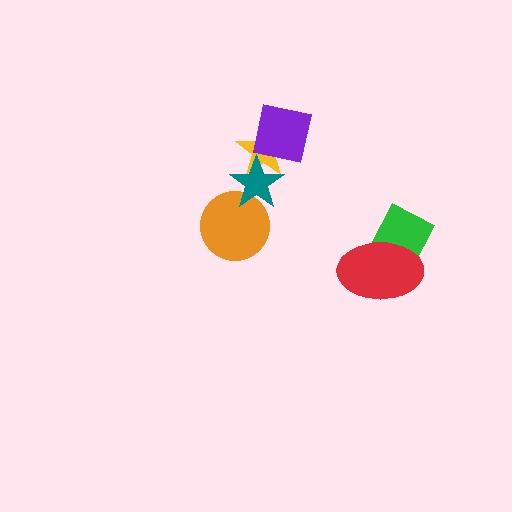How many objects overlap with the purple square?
2 objects overlap with the purple square.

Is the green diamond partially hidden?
Yes, it is partially covered by another shape.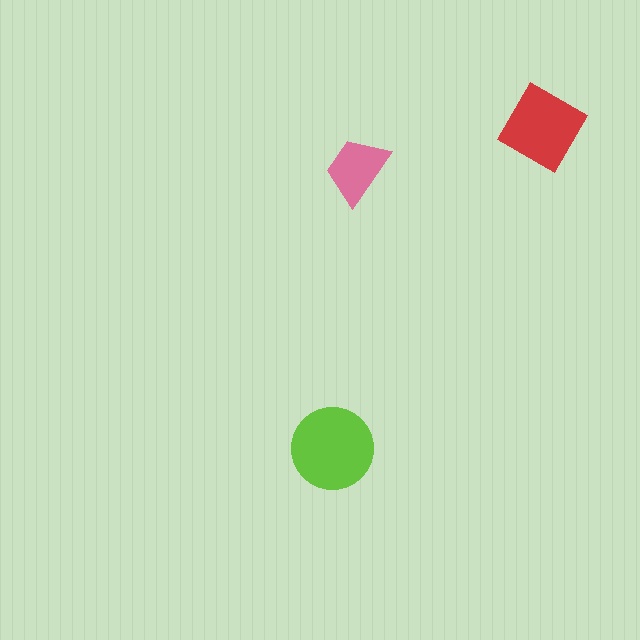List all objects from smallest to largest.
The pink trapezoid, the red diamond, the lime circle.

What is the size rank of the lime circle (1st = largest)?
1st.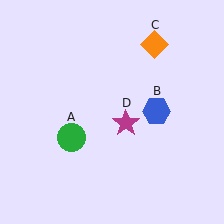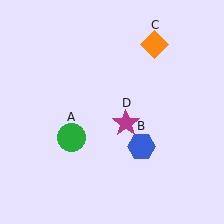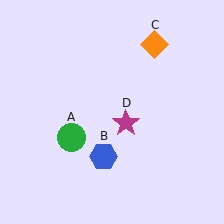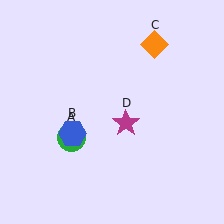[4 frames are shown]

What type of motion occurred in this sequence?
The blue hexagon (object B) rotated clockwise around the center of the scene.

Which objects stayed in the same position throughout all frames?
Green circle (object A) and orange diamond (object C) and magenta star (object D) remained stationary.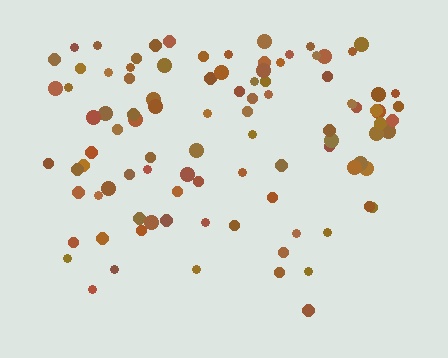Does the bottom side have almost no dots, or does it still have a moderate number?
Still a moderate number, just noticeably fewer than the top.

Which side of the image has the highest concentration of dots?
The top.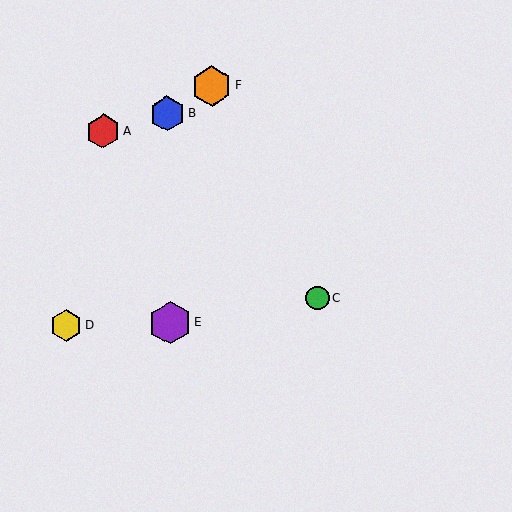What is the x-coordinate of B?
Object B is at x≈167.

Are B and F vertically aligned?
No, B is at x≈167 and F is at x≈212.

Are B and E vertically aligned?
Yes, both are at x≈167.